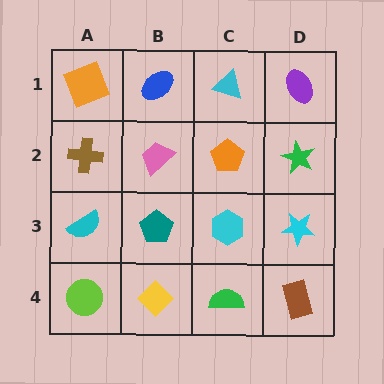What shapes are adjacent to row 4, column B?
A teal pentagon (row 3, column B), a lime circle (row 4, column A), a green semicircle (row 4, column C).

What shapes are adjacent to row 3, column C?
An orange pentagon (row 2, column C), a green semicircle (row 4, column C), a teal pentagon (row 3, column B), a cyan star (row 3, column D).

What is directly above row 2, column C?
A cyan triangle.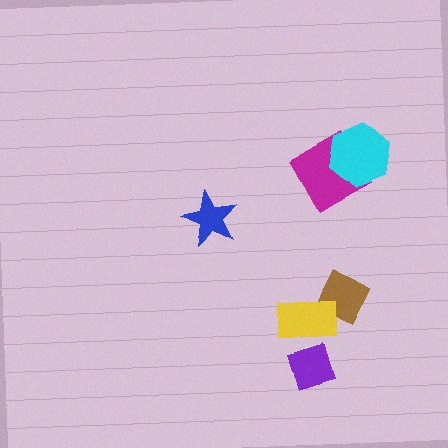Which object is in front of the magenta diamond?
The cyan hexagon is in front of the magenta diamond.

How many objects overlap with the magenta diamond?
1 object overlaps with the magenta diamond.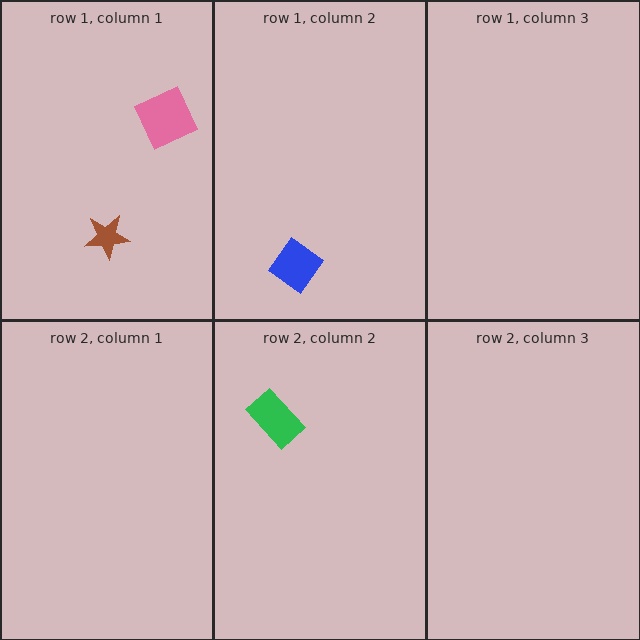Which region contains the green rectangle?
The row 2, column 2 region.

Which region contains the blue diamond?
The row 1, column 2 region.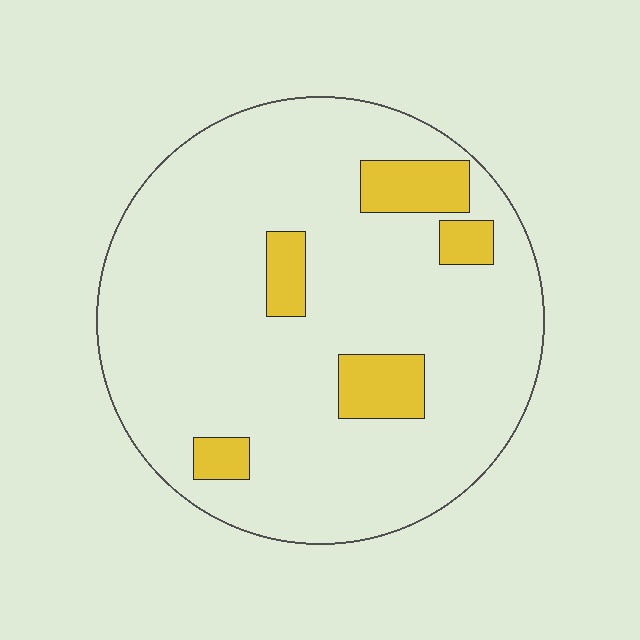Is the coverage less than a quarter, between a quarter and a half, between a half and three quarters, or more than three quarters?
Less than a quarter.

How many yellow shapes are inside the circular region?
5.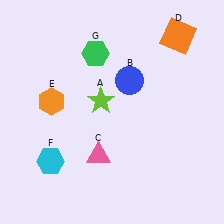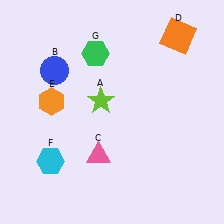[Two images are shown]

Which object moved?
The blue circle (B) moved left.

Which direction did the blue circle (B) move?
The blue circle (B) moved left.